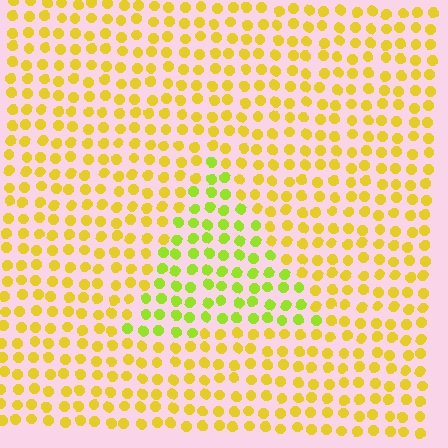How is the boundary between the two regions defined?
The boundary is defined purely by a slight shift in hue (about 33 degrees). Spacing, size, and orientation are identical on both sides.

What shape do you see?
I see a triangle.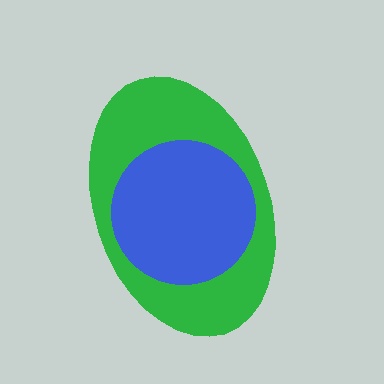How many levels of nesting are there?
2.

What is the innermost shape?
The blue circle.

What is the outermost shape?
The green ellipse.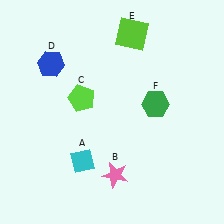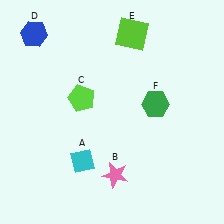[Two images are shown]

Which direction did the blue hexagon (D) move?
The blue hexagon (D) moved up.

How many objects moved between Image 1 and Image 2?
1 object moved between the two images.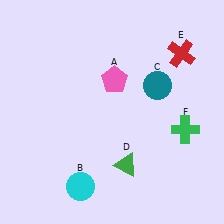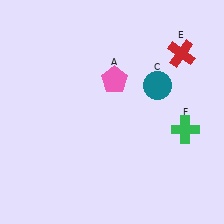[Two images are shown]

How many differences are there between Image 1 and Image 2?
There are 2 differences between the two images.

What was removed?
The green triangle (D), the cyan circle (B) were removed in Image 2.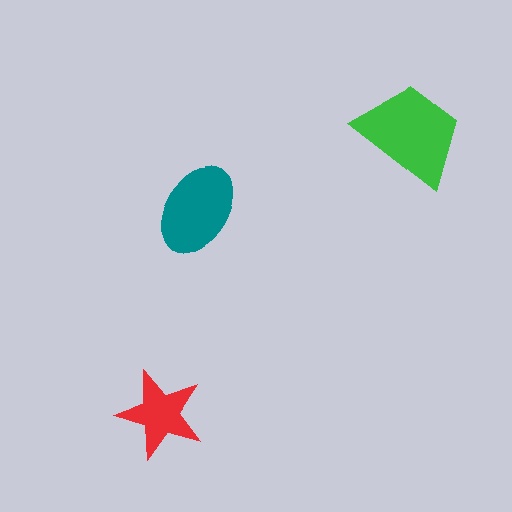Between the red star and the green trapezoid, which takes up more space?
The green trapezoid.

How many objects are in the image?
There are 3 objects in the image.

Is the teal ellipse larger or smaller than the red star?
Larger.